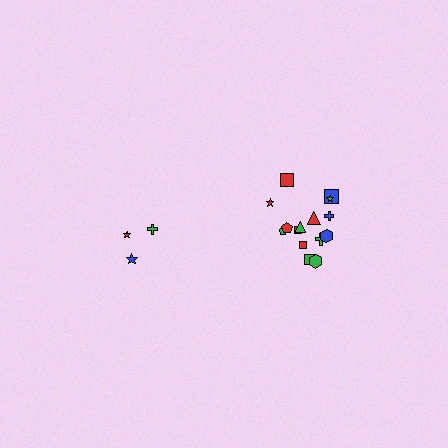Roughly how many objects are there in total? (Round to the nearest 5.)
Roughly 20 objects in total.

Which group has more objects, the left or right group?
The right group.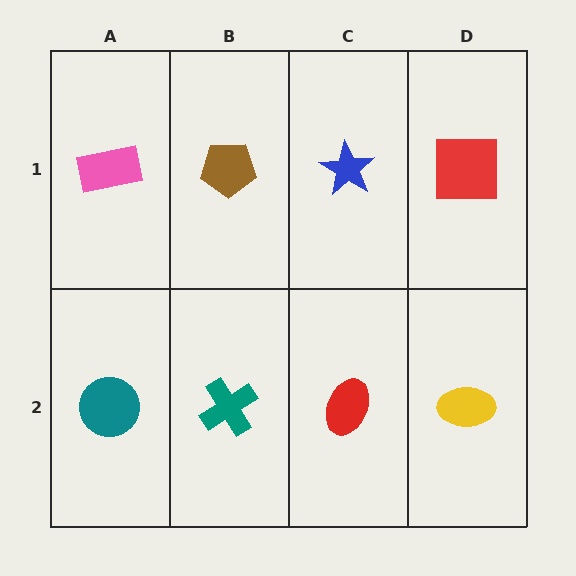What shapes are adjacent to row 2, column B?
A brown pentagon (row 1, column B), a teal circle (row 2, column A), a red ellipse (row 2, column C).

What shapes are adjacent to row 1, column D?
A yellow ellipse (row 2, column D), a blue star (row 1, column C).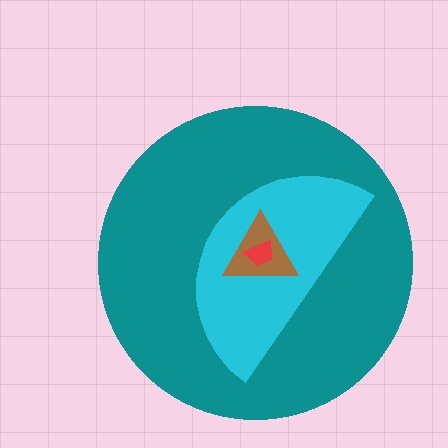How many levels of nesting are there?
4.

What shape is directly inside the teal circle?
The cyan semicircle.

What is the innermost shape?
The red trapezoid.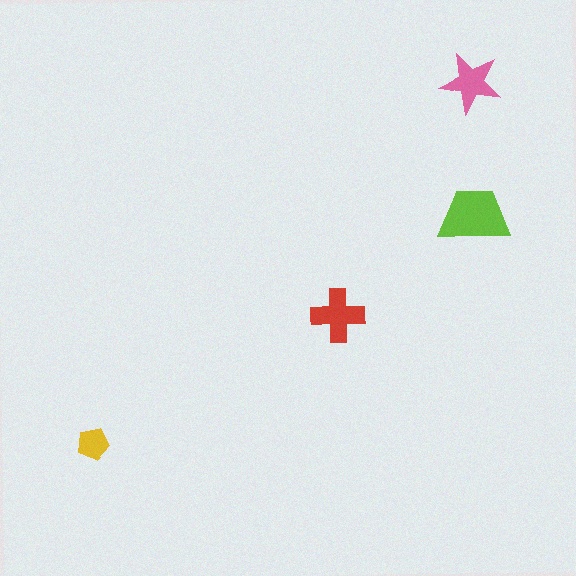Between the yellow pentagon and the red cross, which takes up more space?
The red cross.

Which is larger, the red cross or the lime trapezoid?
The lime trapezoid.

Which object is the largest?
The lime trapezoid.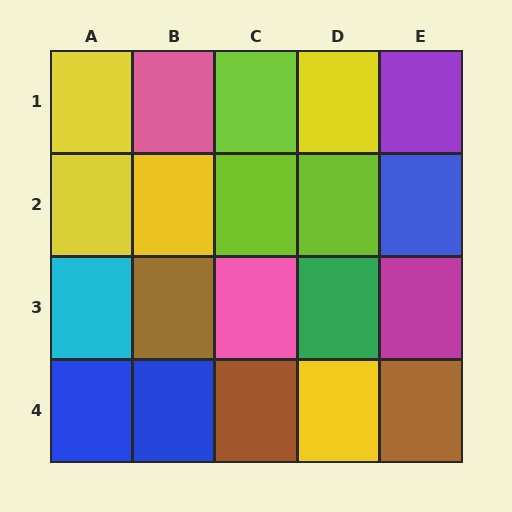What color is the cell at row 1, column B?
Pink.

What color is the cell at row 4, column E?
Brown.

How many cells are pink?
2 cells are pink.